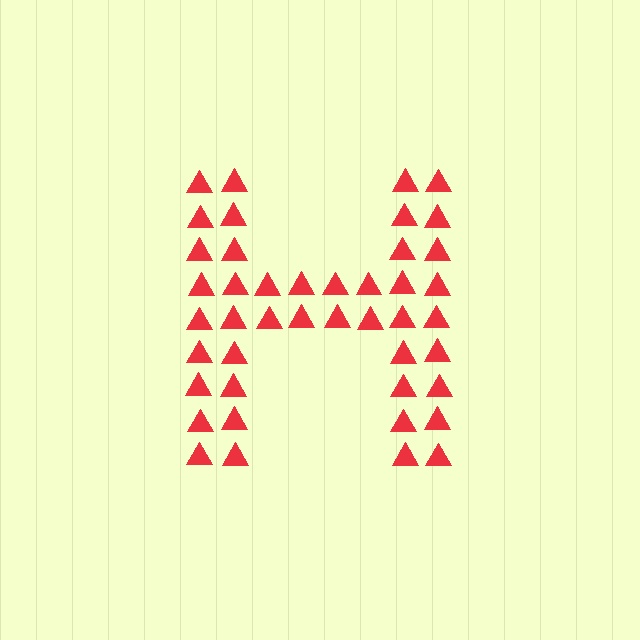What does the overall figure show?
The overall figure shows the letter H.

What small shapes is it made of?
It is made of small triangles.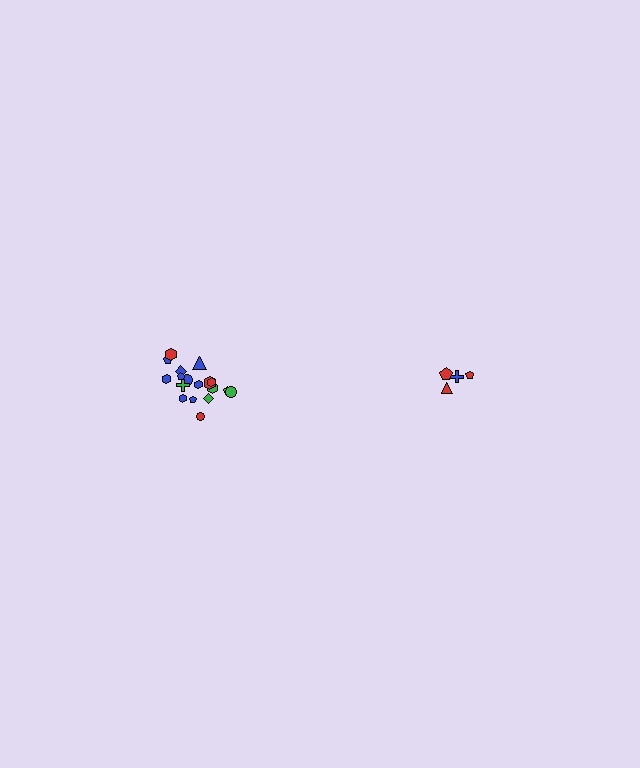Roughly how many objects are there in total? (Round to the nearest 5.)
Roughly 20 objects in total.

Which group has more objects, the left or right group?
The left group.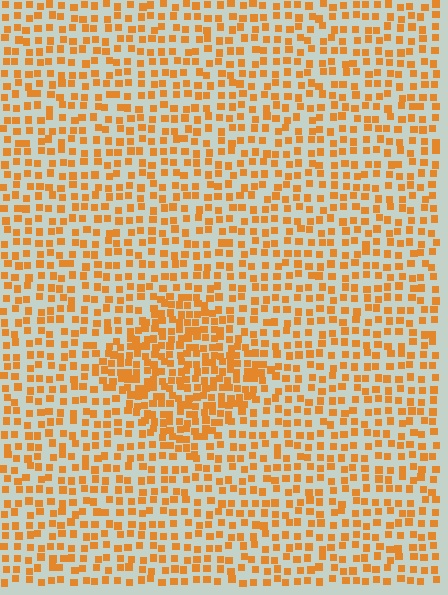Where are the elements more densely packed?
The elements are more densely packed inside the diamond boundary.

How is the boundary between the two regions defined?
The boundary is defined by a change in element density (approximately 1.8x ratio). All elements are the same color, size, and shape.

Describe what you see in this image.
The image contains small orange elements arranged at two different densities. A diamond-shaped region is visible where the elements are more densely packed than the surrounding area.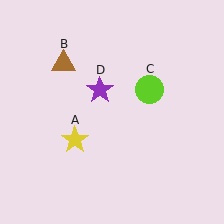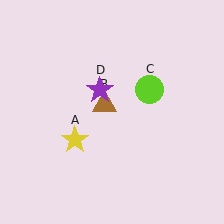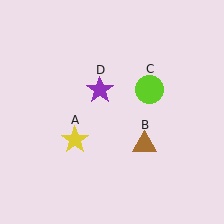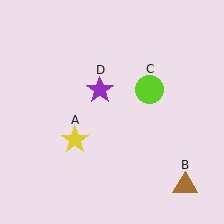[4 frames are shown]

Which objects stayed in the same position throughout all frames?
Yellow star (object A) and lime circle (object C) and purple star (object D) remained stationary.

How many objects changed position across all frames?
1 object changed position: brown triangle (object B).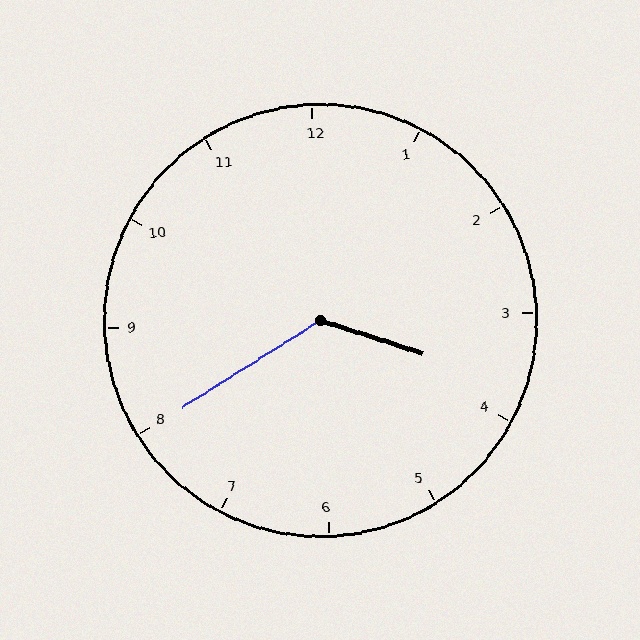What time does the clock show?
3:40.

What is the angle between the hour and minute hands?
Approximately 130 degrees.